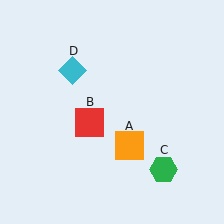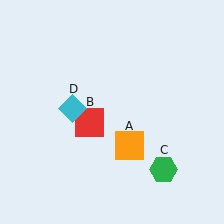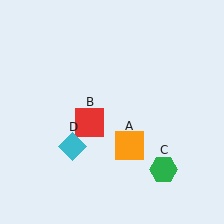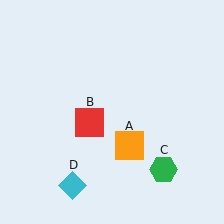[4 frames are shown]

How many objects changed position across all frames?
1 object changed position: cyan diamond (object D).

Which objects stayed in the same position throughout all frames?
Orange square (object A) and red square (object B) and green hexagon (object C) remained stationary.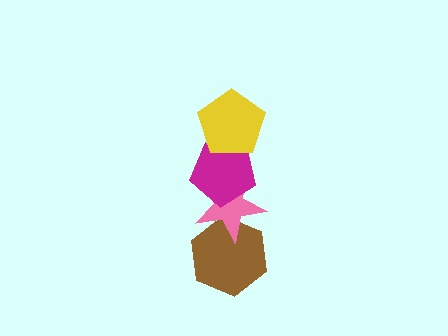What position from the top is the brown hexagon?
The brown hexagon is 4th from the top.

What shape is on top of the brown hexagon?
The pink star is on top of the brown hexagon.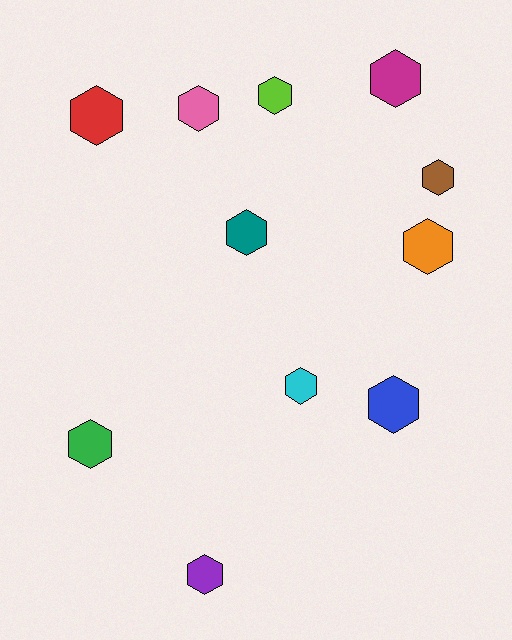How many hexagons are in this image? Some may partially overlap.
There are 11 hexagons.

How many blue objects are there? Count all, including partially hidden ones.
There is 1 blue object.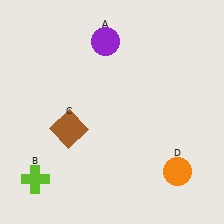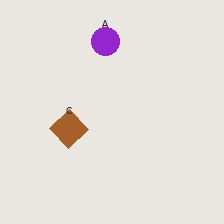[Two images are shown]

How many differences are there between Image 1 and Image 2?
There are 2 differences between the two images.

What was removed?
The orange circle (D), the lime cross (B) were removed in Image 2.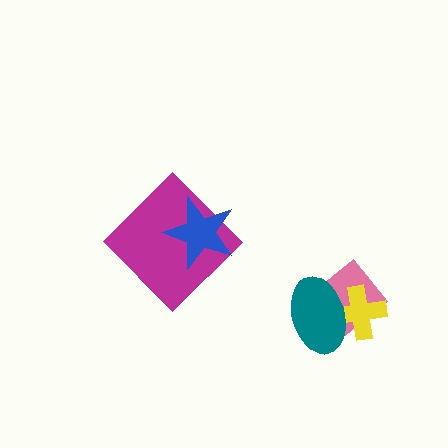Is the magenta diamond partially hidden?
Yes, it is partially covered by another shape.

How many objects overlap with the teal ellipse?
2 objects overlap with the teal ellipse.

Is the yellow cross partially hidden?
Yes, it is partially covered by another shape.